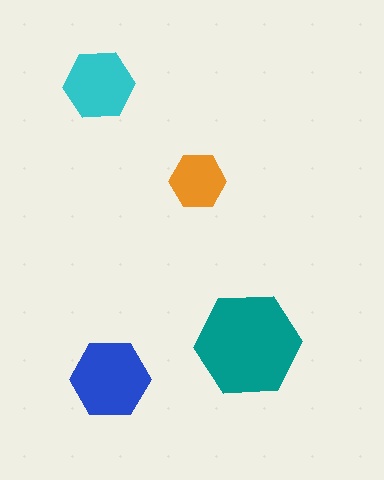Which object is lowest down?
The blue hexagon is bottommost.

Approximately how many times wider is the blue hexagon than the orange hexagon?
About 1.5 times wider.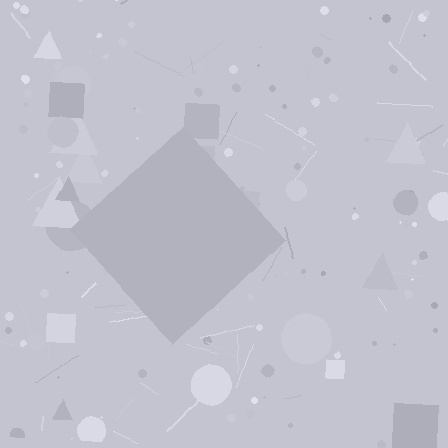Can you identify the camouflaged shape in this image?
The camouflaged shape is a diamond.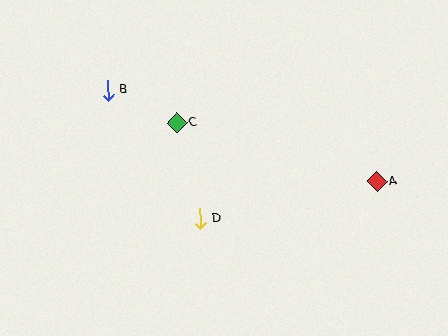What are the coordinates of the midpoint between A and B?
The midpoint between A and B is at (242, 136).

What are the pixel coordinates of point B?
Point B is at (107, 90).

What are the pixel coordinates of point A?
Point A is at (377, 181).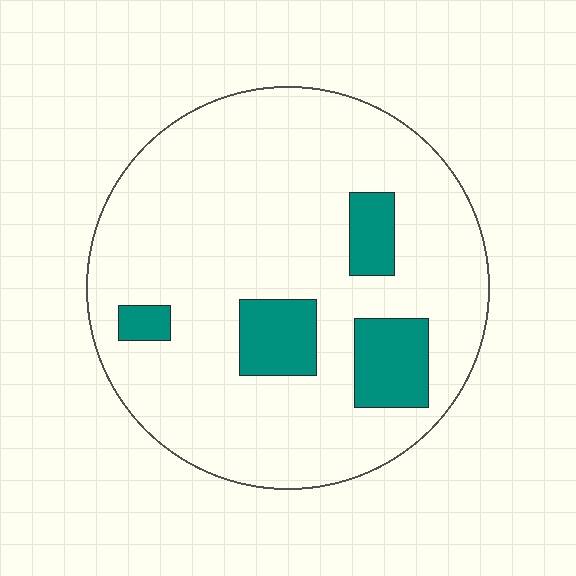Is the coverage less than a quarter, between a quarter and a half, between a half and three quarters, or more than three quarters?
Less than a quarter.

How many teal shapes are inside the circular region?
4.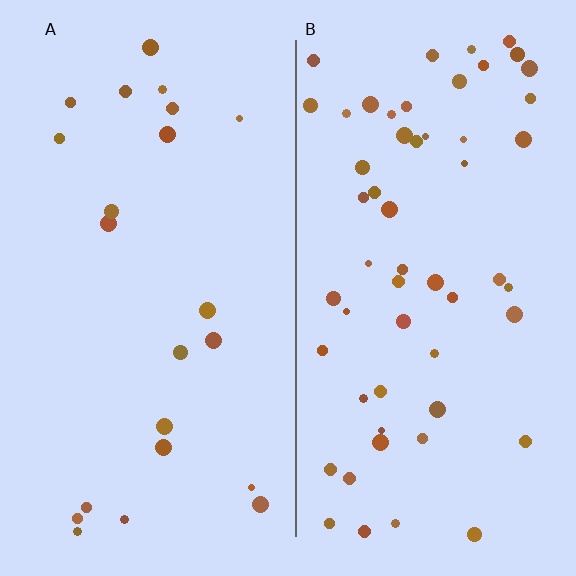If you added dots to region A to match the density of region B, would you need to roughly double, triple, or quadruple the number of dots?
Approximately triple.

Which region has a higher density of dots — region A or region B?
B (the right).